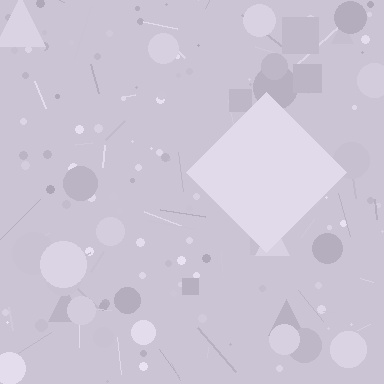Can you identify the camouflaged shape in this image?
The camouflaged shape is a diamond.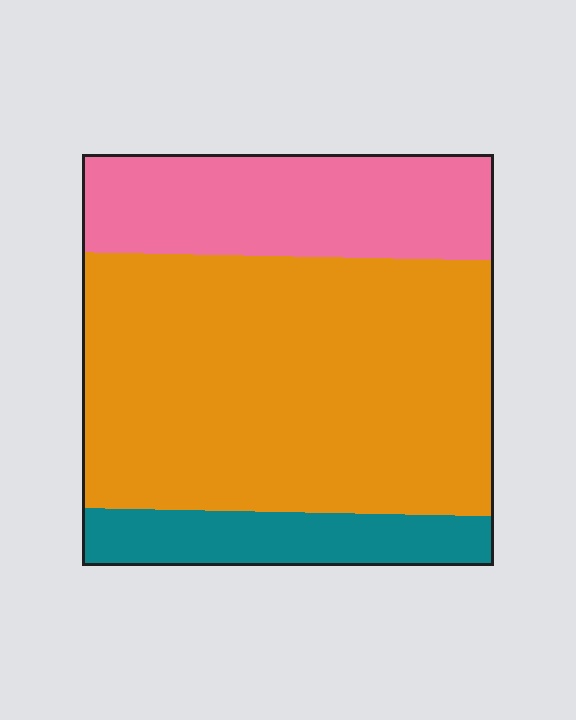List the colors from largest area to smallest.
From largest to smallest: orange, pink, teal.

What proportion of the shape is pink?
Pink covers around 25% of the shape.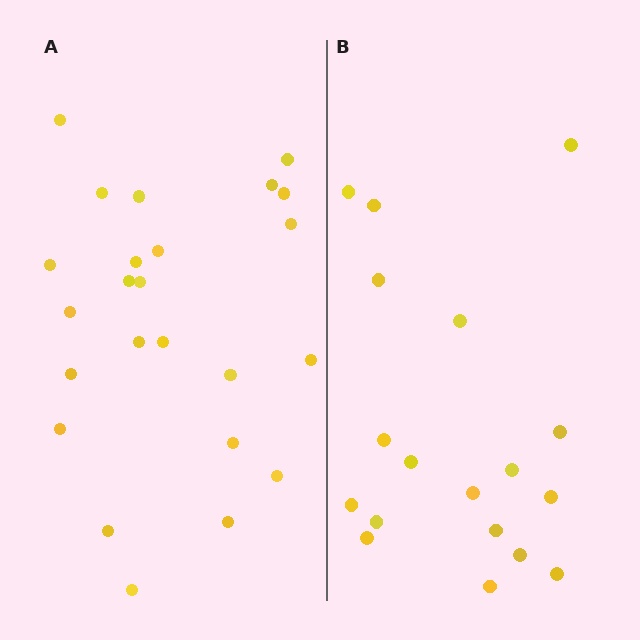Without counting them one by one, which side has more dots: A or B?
Region A (the left region) has more dots.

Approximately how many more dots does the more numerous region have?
Region A has about 6 more dots than region B.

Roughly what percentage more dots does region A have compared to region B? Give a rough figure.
About 35% more.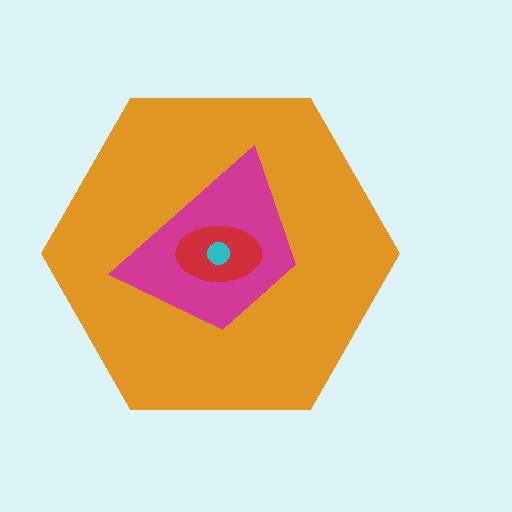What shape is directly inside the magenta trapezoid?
The red ellipse.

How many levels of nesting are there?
4.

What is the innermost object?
The cyan circle.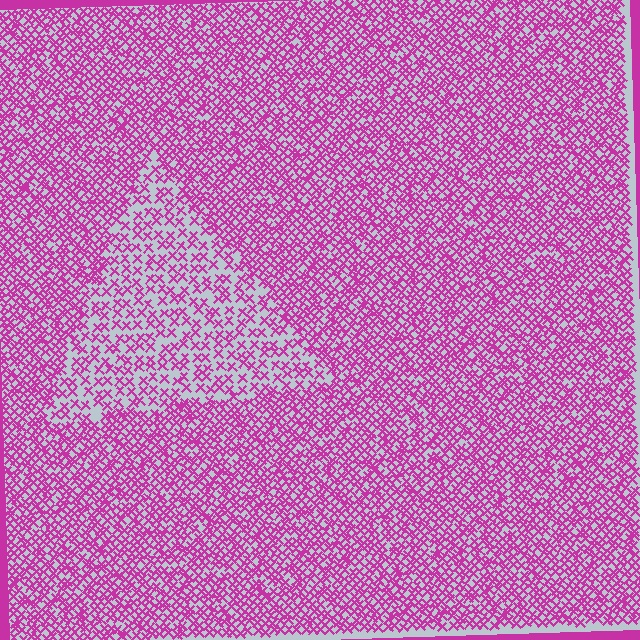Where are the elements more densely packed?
The elements are more densely packed outside the triangle boundary.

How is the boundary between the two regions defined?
The boundary is defined by a change in element density (approximately 1.9x ratio). All elements are the same color, size, and shape.